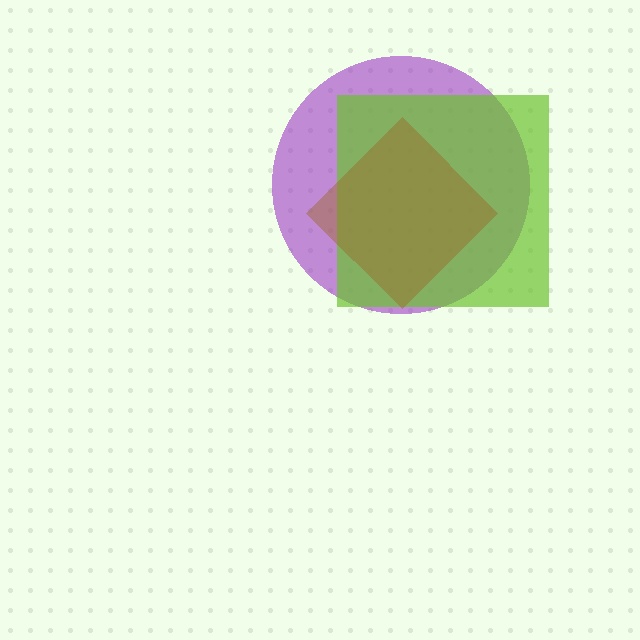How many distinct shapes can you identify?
There are 3 distinct shapes: a purple circle, a lime square, a brown diamond.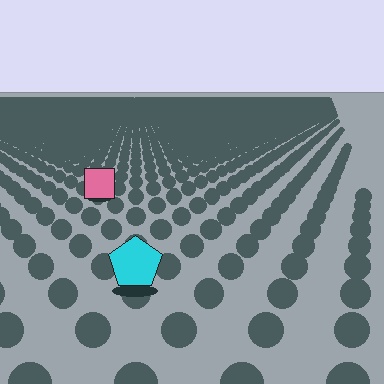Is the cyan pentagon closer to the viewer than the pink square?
Yes. The cyan pentagon is closer — you can tell from the texture gradient: the ground texture is coarser near it.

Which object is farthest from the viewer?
The pink square is farthest from the viewer. It appears smaller and the ground texture around it is denser.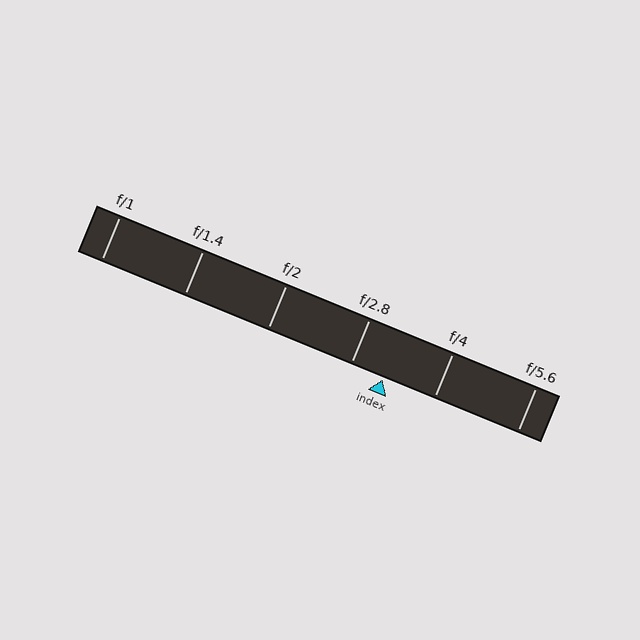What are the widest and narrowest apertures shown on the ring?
The widest aperture shown is f/1 and the narrowest is f/5.6.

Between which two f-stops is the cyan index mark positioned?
The index mark is between f/2.8 and f/4.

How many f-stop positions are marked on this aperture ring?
There are 6 f-stop positions marked.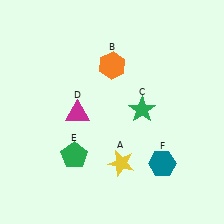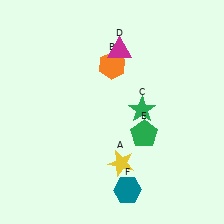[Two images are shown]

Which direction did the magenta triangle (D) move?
The magenta triangle (D) moved up.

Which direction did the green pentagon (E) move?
The green pentagon (E) moved right.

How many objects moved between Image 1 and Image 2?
3 objects moved between the two images.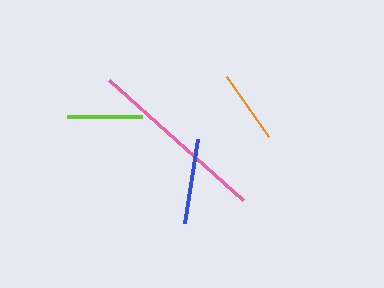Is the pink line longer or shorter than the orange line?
The pink line is longer than the orange line.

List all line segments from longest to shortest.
From longest to shortest: pink, blue, lime, orange.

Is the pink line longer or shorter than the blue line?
The pink line is longer than the blue line.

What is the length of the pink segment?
The pink segment is approximately 180 pixels long.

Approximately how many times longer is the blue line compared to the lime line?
The blue line is approximately 1.1 times the length of the lime line.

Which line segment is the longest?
The pink line is the longest at approximately 180 pixels.